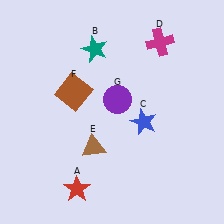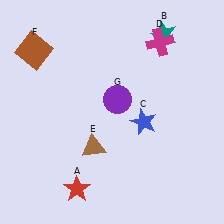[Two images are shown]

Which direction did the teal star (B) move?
The teal star (B) moved right.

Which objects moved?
The objects that moved are: the teal star (B), the brown square (F).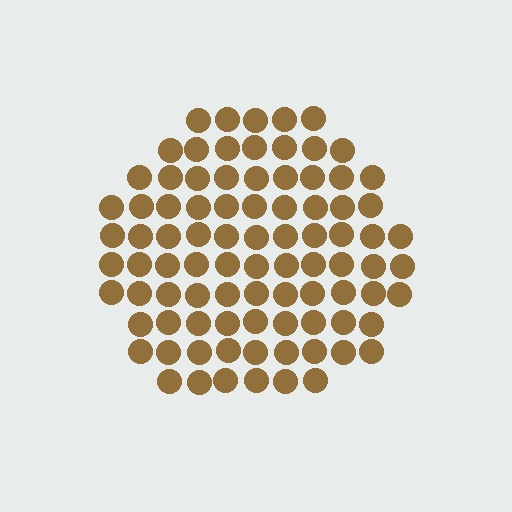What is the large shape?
The large shape is a circle.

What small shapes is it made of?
It is made of small circles.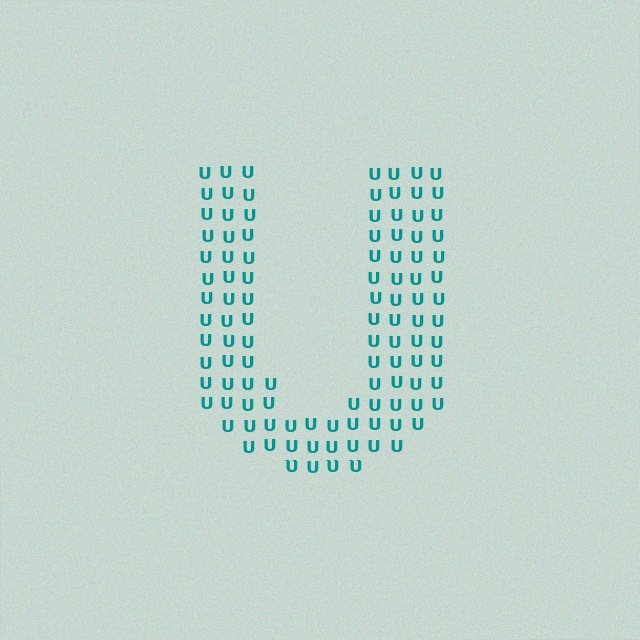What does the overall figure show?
The overall figure shows the letter U.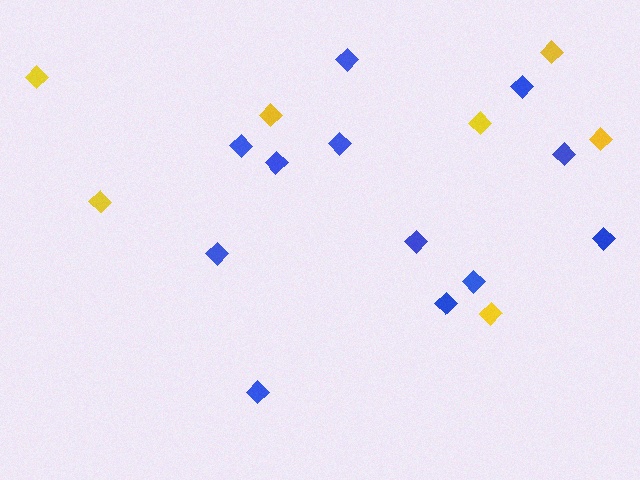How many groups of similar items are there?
There are 2 groups: one group of yellow diamonds (7) and one group of blue diamonds (12).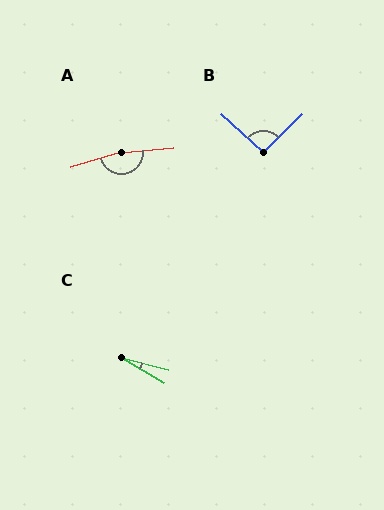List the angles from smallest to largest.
C (16°), B (93°), A (169°).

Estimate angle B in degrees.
Approximately 93 degrees.